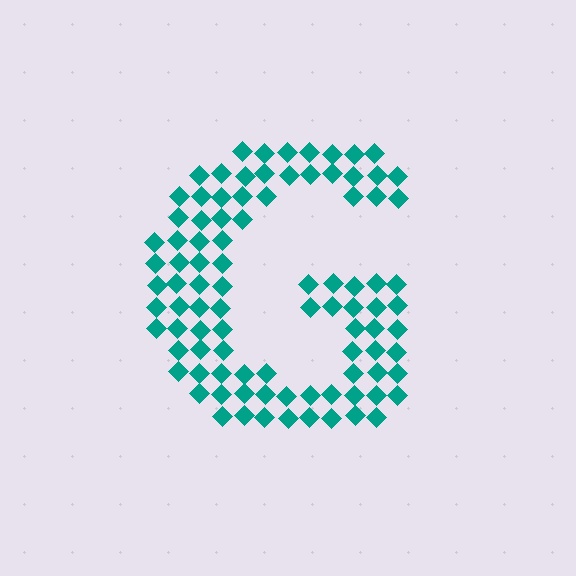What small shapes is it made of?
It is made of small diamonds.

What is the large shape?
The large shape is the letter G.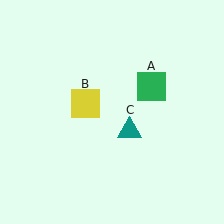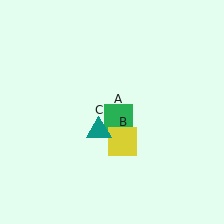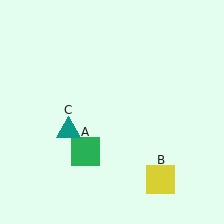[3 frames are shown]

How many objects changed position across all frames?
3 objects changed position: green square (object A), yellow square (object B), teal triangle (object C).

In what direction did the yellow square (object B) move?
The yellow square (object B) moved down and to the right.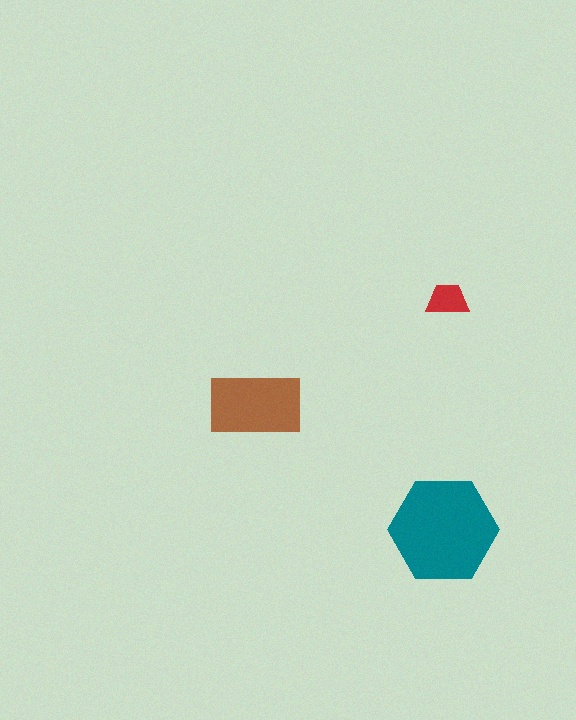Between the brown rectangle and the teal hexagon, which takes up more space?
The teal hexagon.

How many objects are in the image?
There are 3 objects in the image.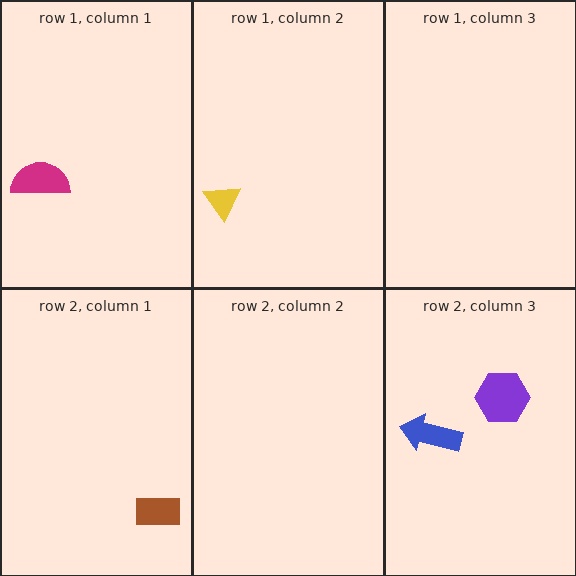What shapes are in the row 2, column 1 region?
The brown rectangle.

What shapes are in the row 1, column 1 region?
The magenta semicircle.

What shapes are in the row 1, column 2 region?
The yellow triangle.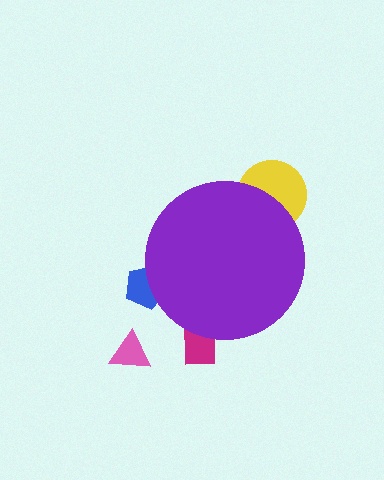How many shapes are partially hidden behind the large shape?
3 shapes are partially hidden.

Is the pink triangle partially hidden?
No, the pink triangle is fully visible.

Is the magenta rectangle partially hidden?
Yes, the magenta rectangle is partially hidden behind the purple circle.